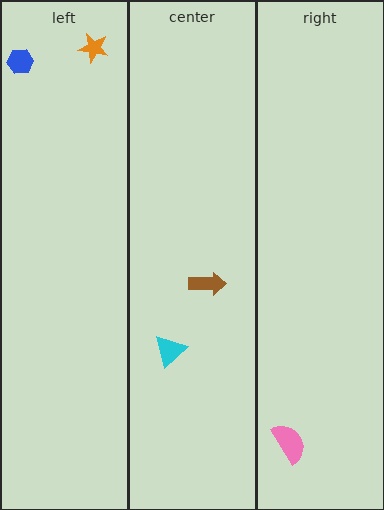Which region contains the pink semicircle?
The right region.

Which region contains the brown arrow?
The center region.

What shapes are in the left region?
The orange star, the blue hexagon.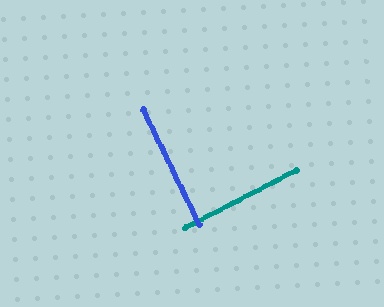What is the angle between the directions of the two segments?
Approximately 88 degrees.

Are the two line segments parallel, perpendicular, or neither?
Perpendicular — they meet at approximately 88°.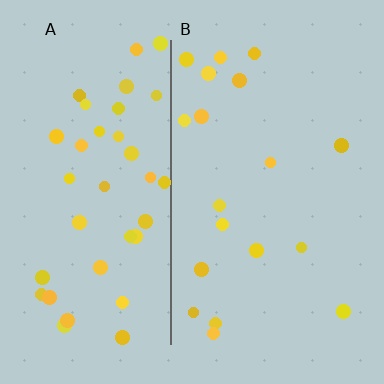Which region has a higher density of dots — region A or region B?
A (the left).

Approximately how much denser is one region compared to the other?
Approximately 2.1× — region A over region B.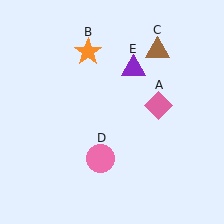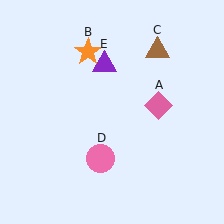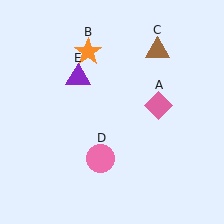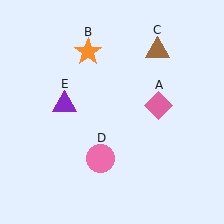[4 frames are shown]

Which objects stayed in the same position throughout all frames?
Pink diamond (object A) and orange star (object B) and brown triangle (object C) and pink circle (object D) remained stationary.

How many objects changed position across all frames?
1 object changed position: purple triangle (object E).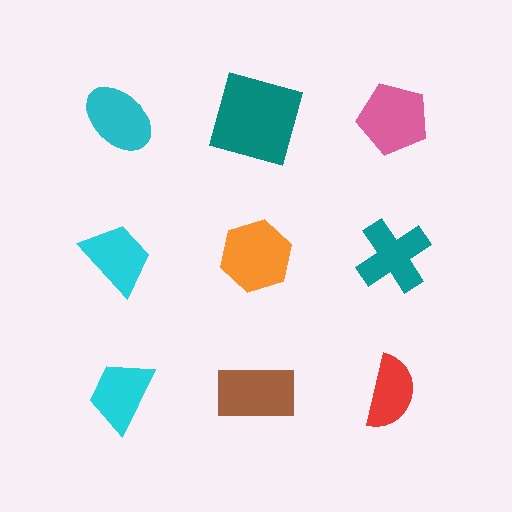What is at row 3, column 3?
A red semicircle.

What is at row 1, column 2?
A teal square.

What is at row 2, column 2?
An orange hexagon.